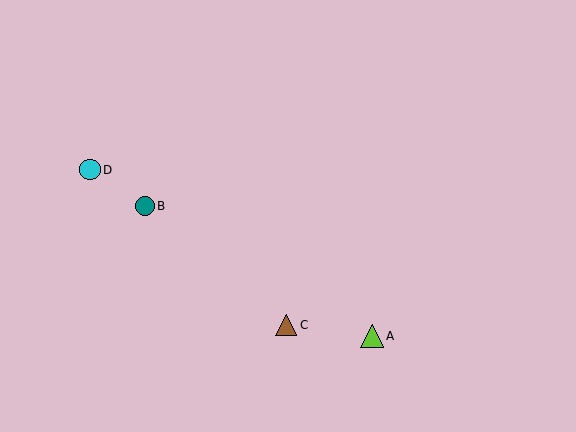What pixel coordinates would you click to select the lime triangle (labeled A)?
Click at (372, 336) to select the lime triangle A.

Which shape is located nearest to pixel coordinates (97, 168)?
The cyan circle (labeled D) at (90, 170) is nearest to that location.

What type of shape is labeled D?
Shape D is a cyan circle.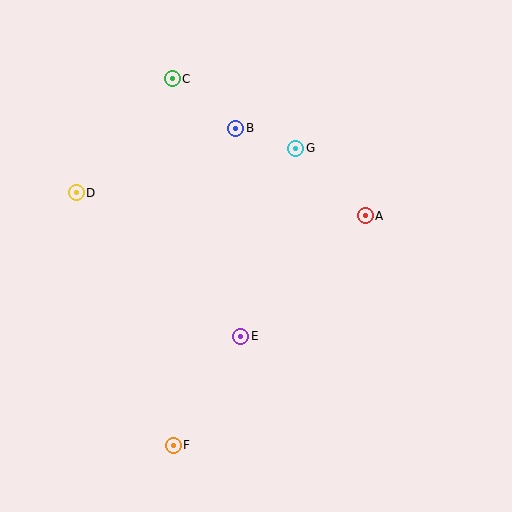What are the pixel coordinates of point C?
Point C is at (172, 79).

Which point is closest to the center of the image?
Point E at (241, 336) is closest to the center.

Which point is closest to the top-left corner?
Point C is closest to the top-left corner.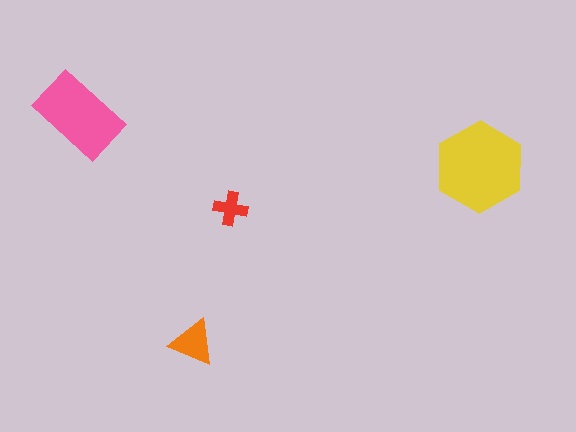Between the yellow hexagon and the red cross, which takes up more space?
The yellow hexagon.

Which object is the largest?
The yellow hexagon.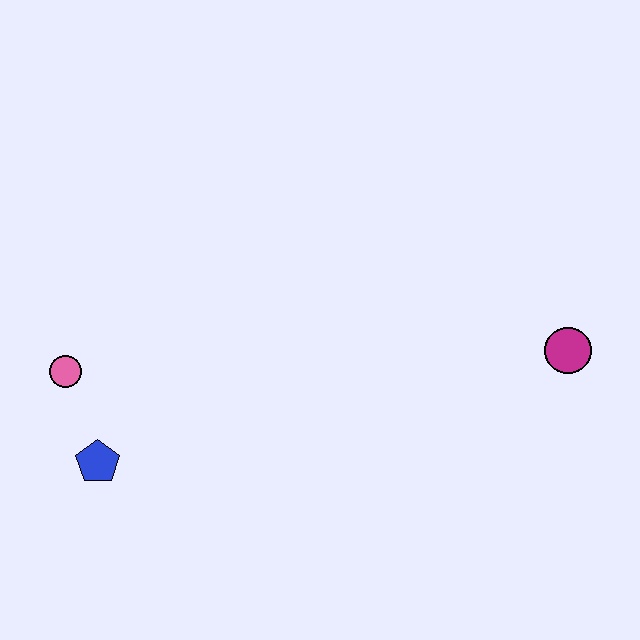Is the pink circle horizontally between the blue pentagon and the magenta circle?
No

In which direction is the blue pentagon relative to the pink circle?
The blue pentagon is below the pink circle.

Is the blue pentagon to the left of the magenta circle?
Yes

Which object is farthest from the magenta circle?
The pink circle is farthest from the magenta circle.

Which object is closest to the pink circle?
The blue pentagon is closest to the pink circle.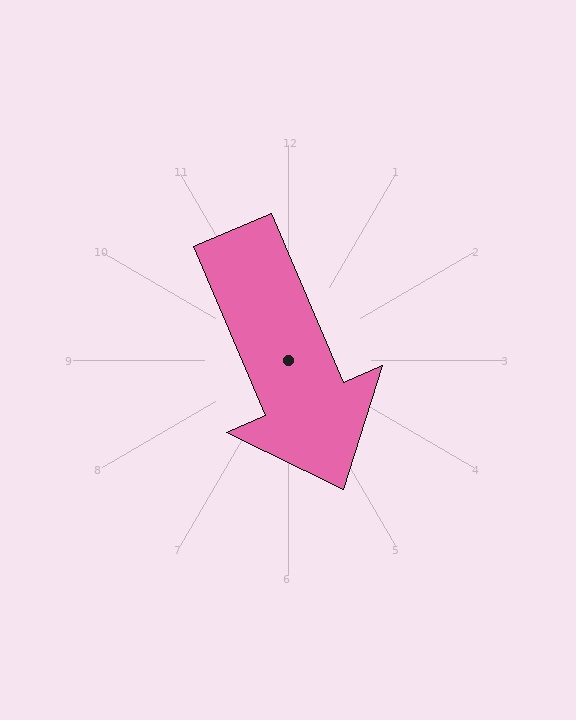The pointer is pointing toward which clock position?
Roughly 5 o'clock.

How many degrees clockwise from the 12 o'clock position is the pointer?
Approximately 157 degrees.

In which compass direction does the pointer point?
Southeast.